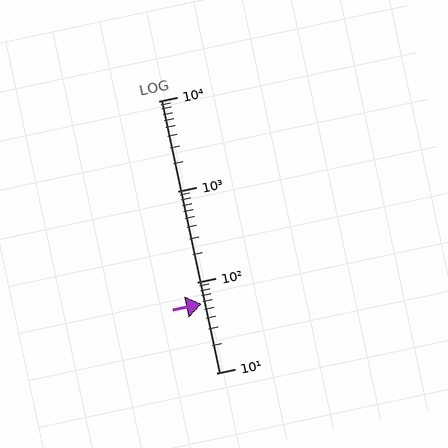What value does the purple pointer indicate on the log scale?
The pointer indicates approximately 57.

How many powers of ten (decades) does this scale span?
The scale spans 3 decades, from 10 to 10000.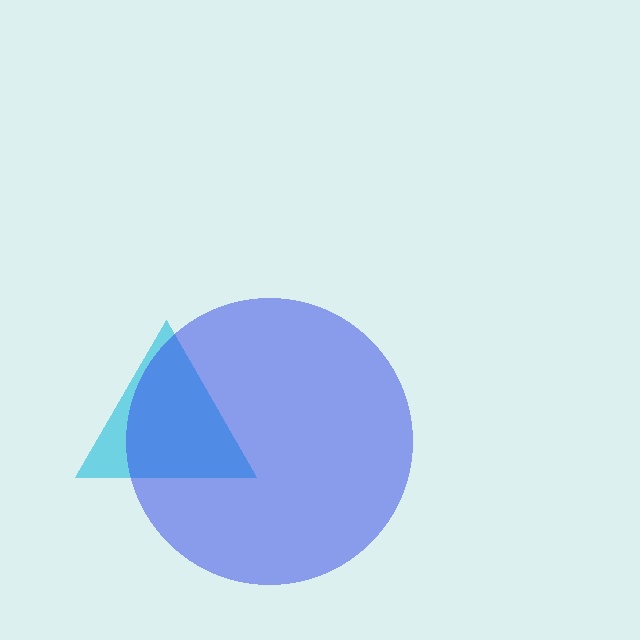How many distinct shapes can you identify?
There are 2 distinct shapes: a cyan triangle, a blue circle.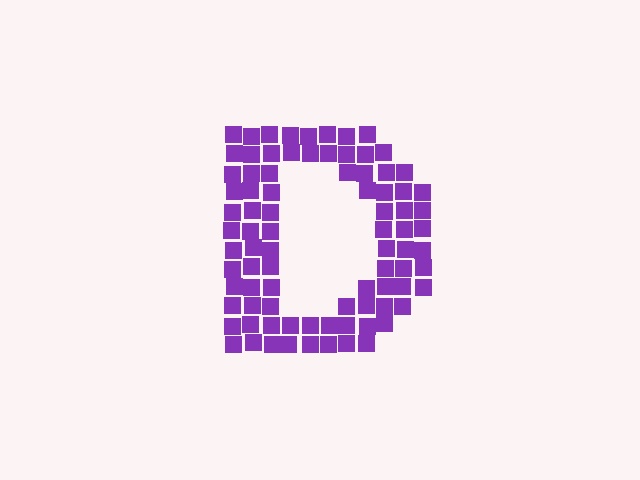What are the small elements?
The small elements are squares.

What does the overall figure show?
The overall figure shows the letter D.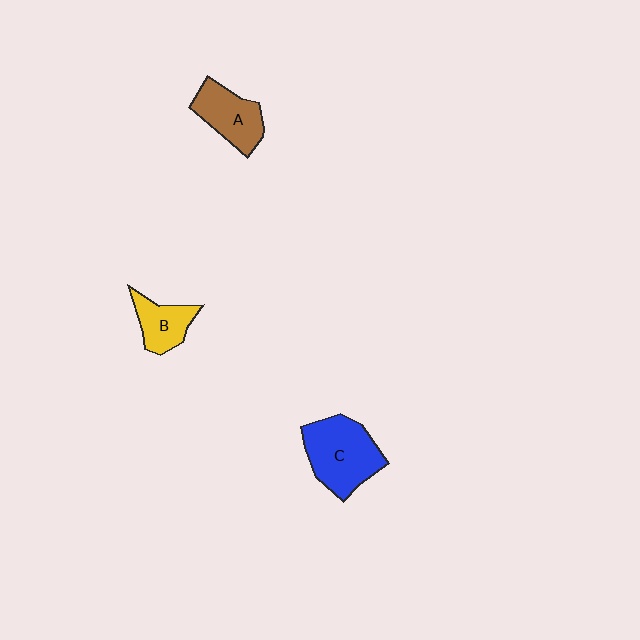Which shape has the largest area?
Shape C (blue).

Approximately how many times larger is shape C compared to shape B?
Approximately 1.9 times.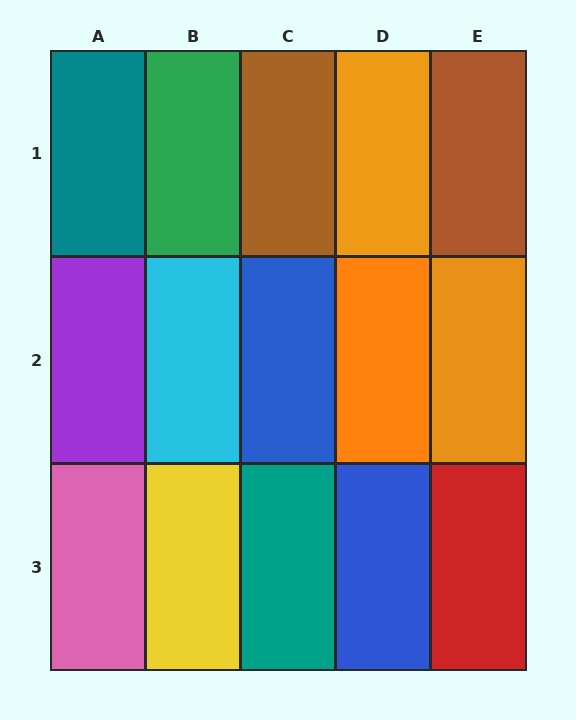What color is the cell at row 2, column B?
Cyan.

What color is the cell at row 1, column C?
Brown.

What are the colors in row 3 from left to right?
Pink, yellow, teal, blue, red.